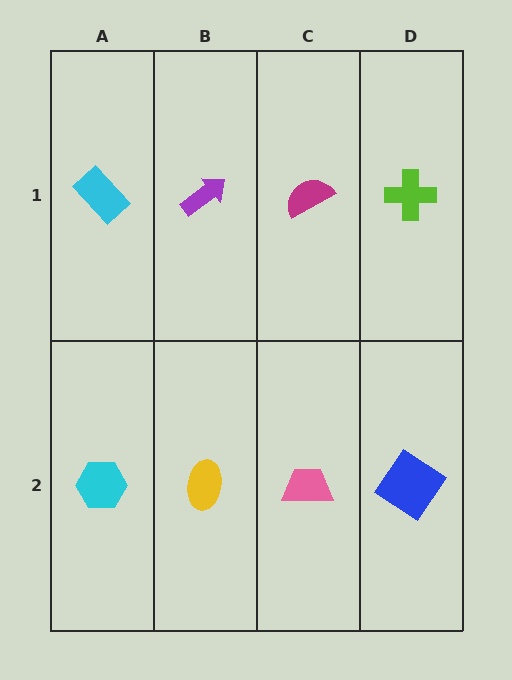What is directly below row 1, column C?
A pink trapezoid.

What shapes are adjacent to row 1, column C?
A pink trapezoid (row 2, column C), a purple arrow (row 1, column B), a lime cross (row 1, column D).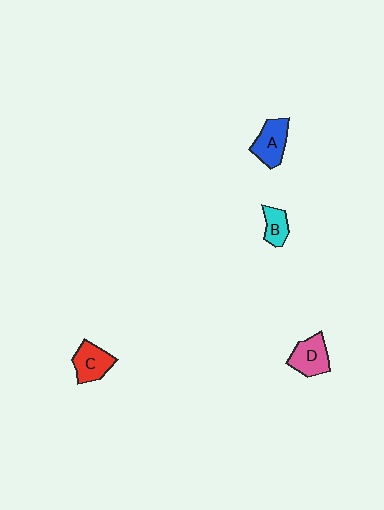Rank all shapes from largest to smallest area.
From largest to smallest: A (blue), D (pink), C (red), B (cyan).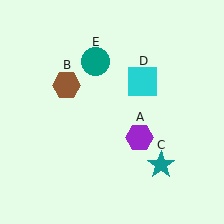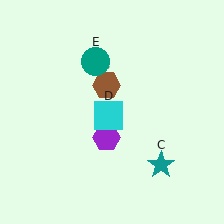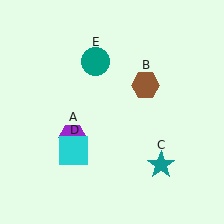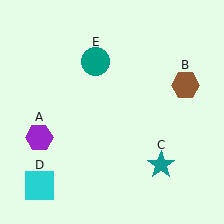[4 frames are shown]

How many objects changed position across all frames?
3 objects changed position: purple hexagon (object A), brown hexagon (object B), cyan square (object D).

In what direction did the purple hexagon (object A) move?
The purple hexagon (object A) moved left.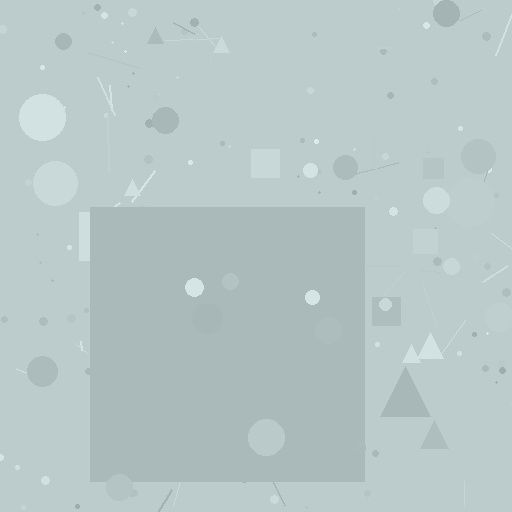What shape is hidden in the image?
A square is hidden in the image.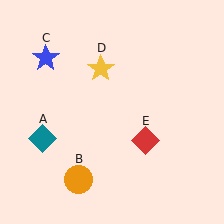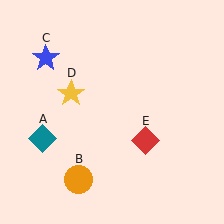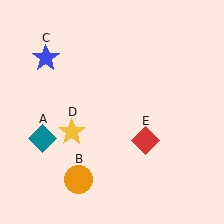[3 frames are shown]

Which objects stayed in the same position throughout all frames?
Teal diamond (object A) and orange circle (object B) and blue star (object C) and red diamond (object E) remained stationary.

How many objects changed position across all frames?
1 object changed position: yellow star (object D).